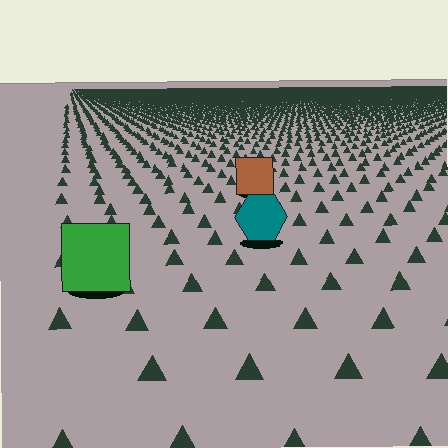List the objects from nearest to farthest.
From nearest to farthest: the green square, the teal hexagon, the brown square.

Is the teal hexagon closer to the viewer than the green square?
No. The green square is closer — you can tell from the texture gradient: the ground texture is coarser near it.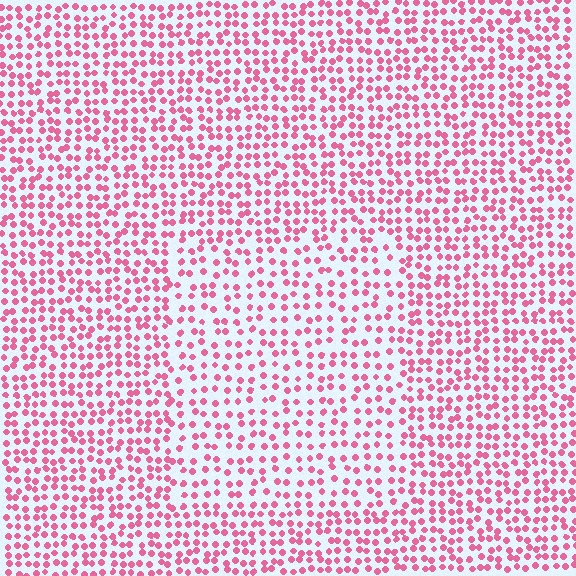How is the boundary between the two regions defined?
The boundary is defined by a change in element density (approximately 1.5x ratio). All elements are the same color, size, and shape.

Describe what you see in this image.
The image contains small pink elements arranged at two different densities. A rectangle-shaped region is visible where the elements are less densely packed than the surrounding area.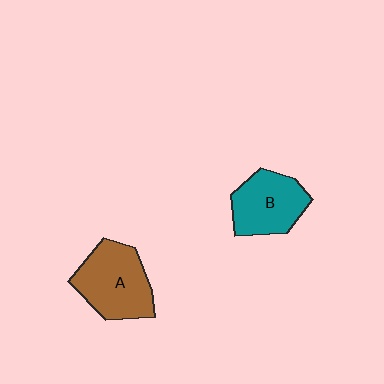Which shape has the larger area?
Shape A (brown).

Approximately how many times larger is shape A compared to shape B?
Approximately 1.2 times.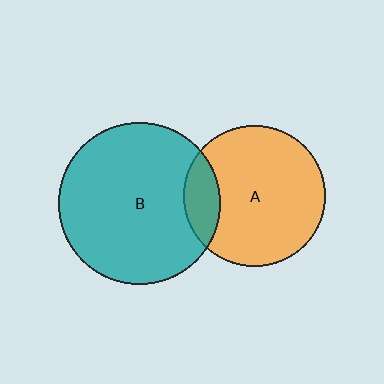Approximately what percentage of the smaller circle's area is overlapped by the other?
Approximately 15%.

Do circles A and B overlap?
Yes.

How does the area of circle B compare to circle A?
Approximately 1.3 times.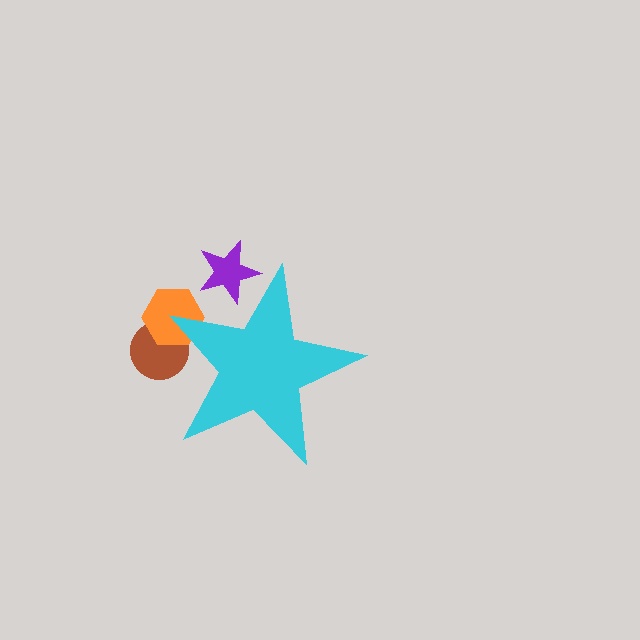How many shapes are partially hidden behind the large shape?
3 shapes are partially hidden.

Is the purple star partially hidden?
Yes, the purple star is partially hidden behind the cyan star.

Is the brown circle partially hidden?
Yes, the brown circle is partially hidden behind the cyan star.